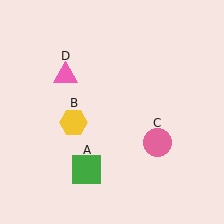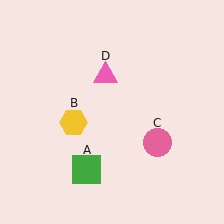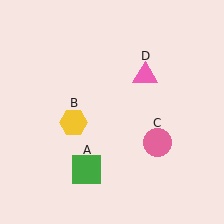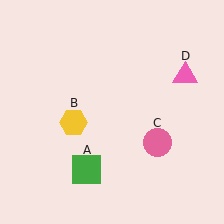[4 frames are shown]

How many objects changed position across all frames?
1 object changed position: pink triangle (object D).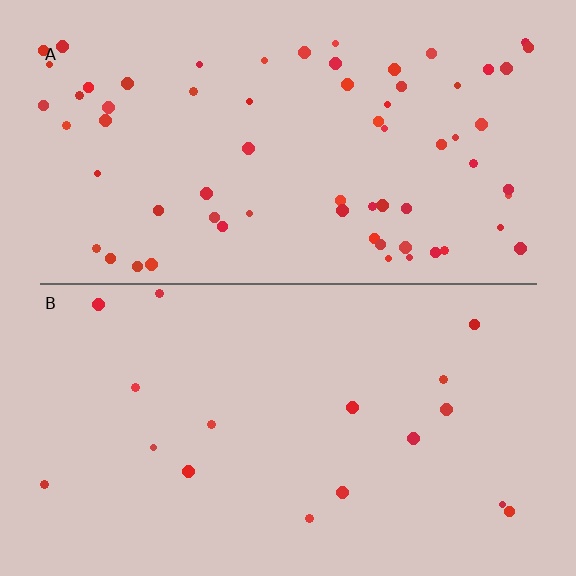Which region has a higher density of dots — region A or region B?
A (the top).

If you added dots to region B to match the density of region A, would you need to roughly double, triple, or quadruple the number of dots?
Approximately quadruple.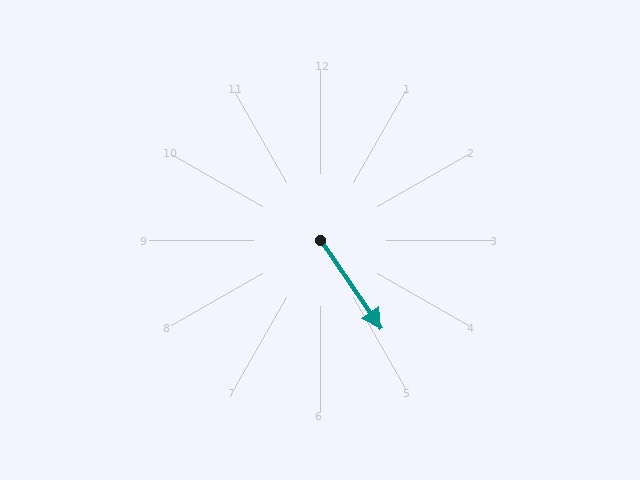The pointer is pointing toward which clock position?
Roughly 5 o'clock.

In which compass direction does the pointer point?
Southeast.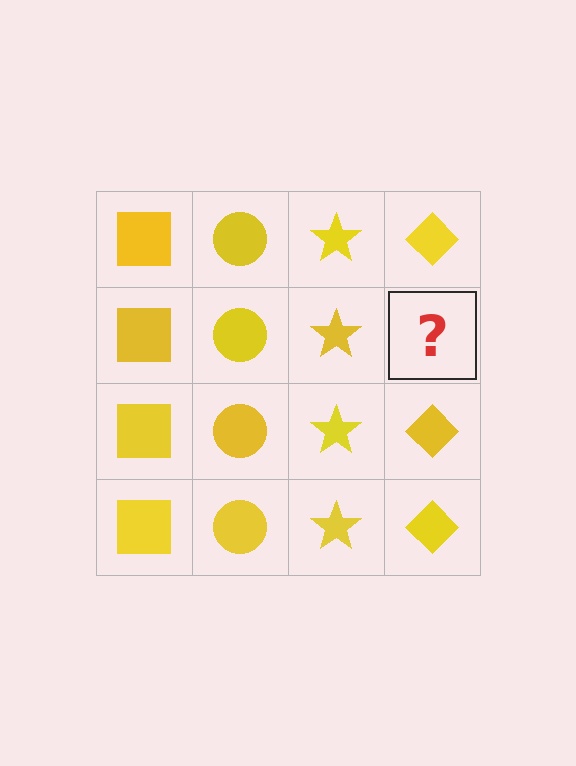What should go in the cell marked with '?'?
The missing cell should contain a yellow diamond.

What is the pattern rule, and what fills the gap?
The rule is that each column has a consistent shape. The gap should be filled with a yellow diamond.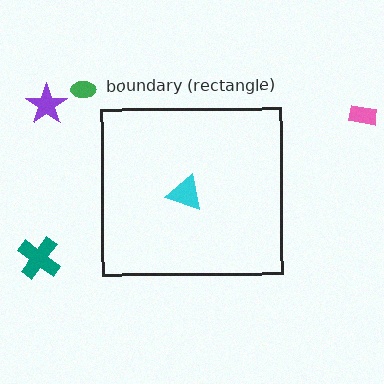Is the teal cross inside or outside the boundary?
Outside.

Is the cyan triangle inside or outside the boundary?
Inside.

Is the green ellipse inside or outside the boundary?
Outside.